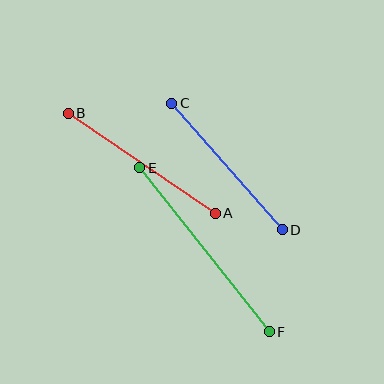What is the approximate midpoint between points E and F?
The midpoint is at approximately (205, 250) pixels.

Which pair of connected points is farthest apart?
Points E and F are farthest apart.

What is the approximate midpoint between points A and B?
The midpoint is at approximately (142, 163) pixels.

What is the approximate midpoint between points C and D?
The midpoint is at approximately (227, 167) pixels.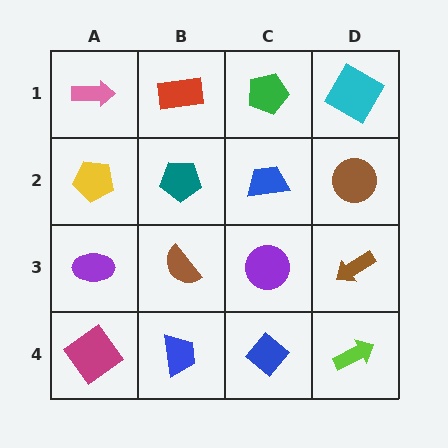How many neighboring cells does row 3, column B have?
4.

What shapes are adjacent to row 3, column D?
A brown circle (row 2, column D), a lime arrow (row 4, column D), a purple circle (row 3, column C).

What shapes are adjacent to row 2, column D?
A cyan square (row 1, column D), a brown arrow (row 3, column D), a blue trapezoid (row 2, column C).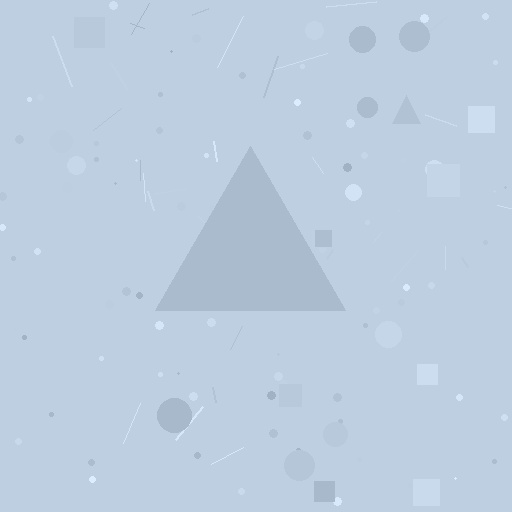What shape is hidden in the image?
A triangle is hidden in the image.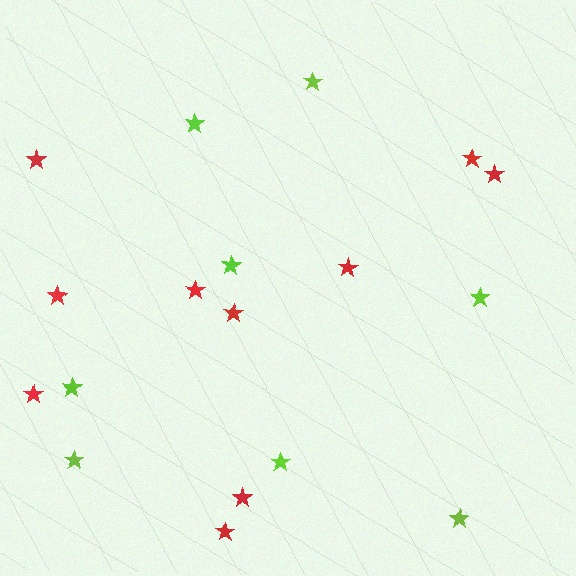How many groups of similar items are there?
There are 2 groups: one group of lime stars (8) and one group of red stars (10).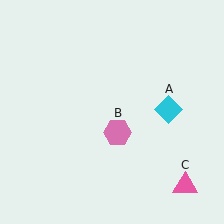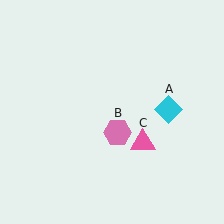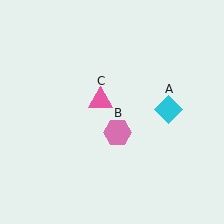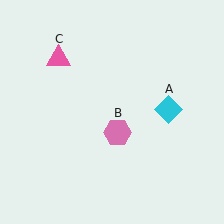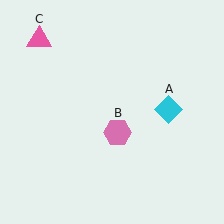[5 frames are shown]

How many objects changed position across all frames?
1 object changed position: pink triangle (object C).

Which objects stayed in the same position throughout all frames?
Cyan diamond (object A) and pink hexagon (object B) remained stationary.